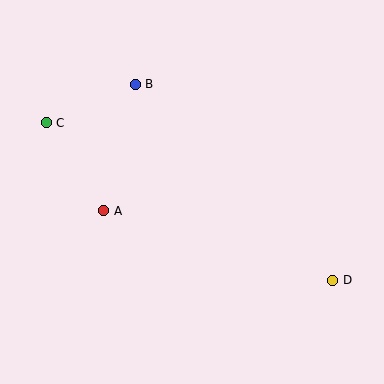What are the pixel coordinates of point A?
Point A is at (104, 211).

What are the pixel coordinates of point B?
Point B is at (135, 84).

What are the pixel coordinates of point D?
Point D is at (333, 280).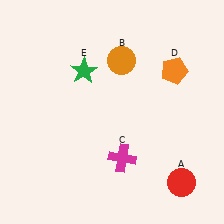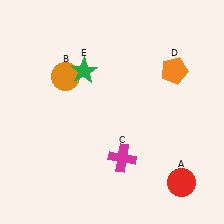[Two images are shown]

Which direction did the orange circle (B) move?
The orange circle (B) moved left.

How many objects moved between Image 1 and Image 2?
1 object moved between the two images.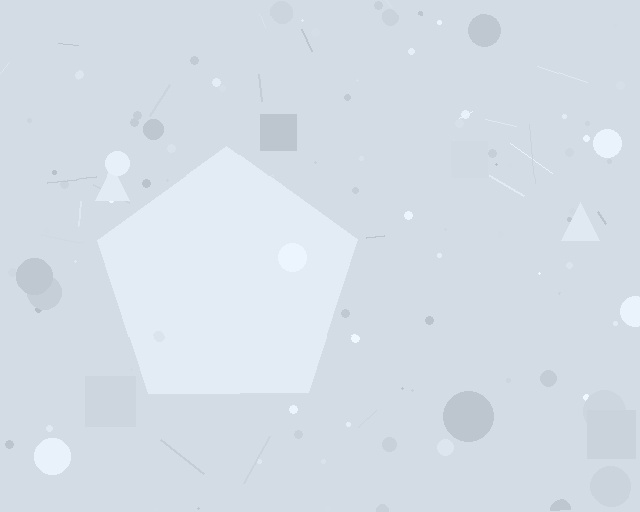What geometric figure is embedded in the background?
A pentagon is embedded in the background.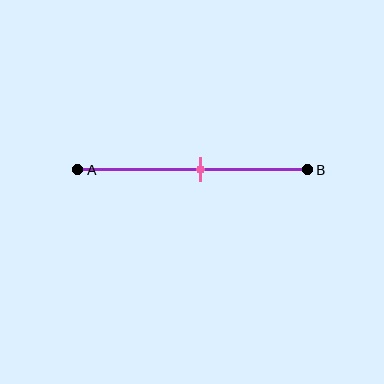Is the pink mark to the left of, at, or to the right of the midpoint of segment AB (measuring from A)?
The pink mark is to the right of the midpoint of segment AB.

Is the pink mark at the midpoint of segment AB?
No, the mark is at about 55% from A, not at the 50% midpoint.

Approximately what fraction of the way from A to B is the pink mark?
The pink mark is approximately 55% of the way from A to B.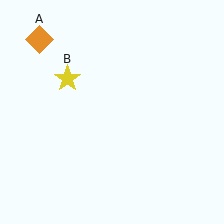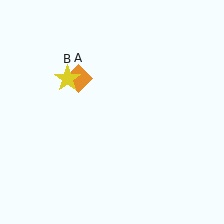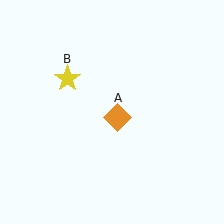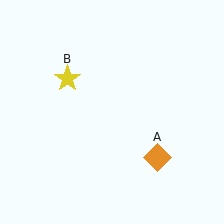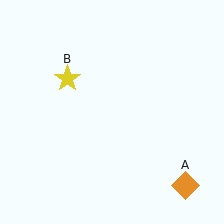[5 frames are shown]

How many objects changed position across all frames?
1 object changed position: orange diamond (object A).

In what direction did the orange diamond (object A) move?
The orange diamond (object A) moved down and to the right.